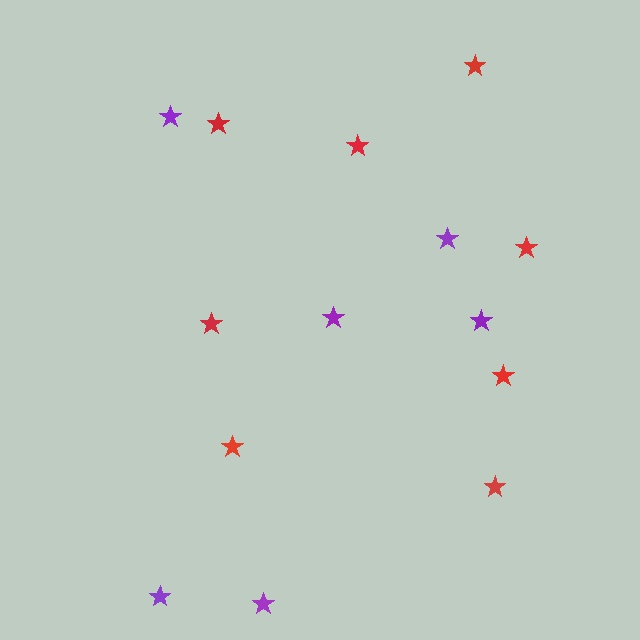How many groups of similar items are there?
There are 2 groups: one group of purple stars (6) and one group of red stars (8).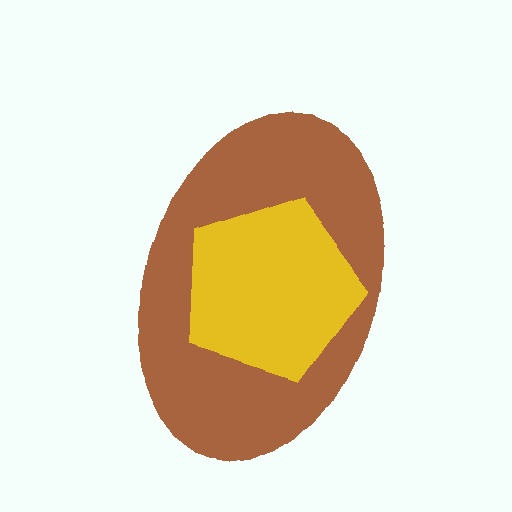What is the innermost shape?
The yellow pentagon.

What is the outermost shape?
The brown ellipse.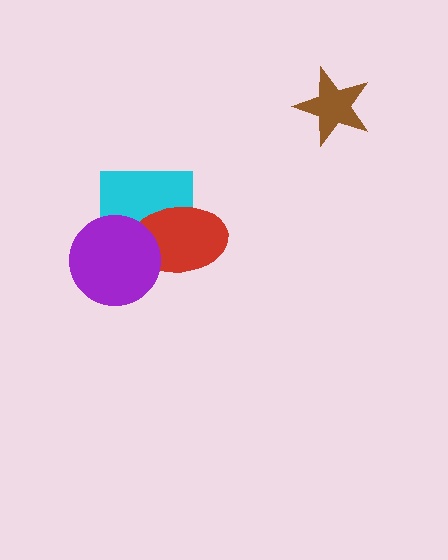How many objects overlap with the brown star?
0 objects overlap with the brown star.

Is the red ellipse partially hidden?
Yes, it is partially covered by another shape.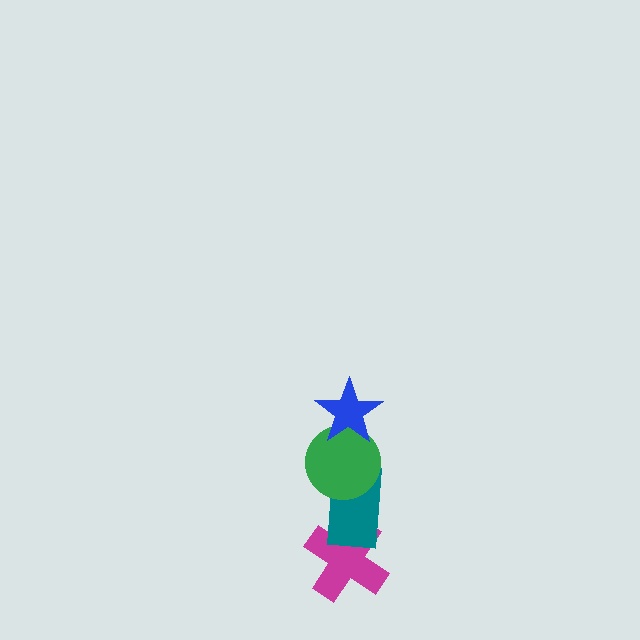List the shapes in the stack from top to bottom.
From top to bottom: the blue star, the green circle, the teal rectangle, the magenta cross.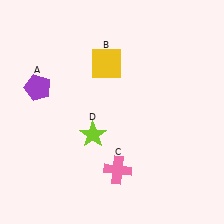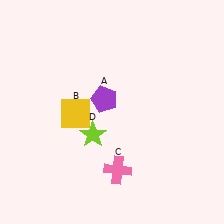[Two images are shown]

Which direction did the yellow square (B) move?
The yellow square (B) moved down.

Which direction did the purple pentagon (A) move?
The purple pentagon (A) moved right.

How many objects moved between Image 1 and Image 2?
2 objects moved between the two images.